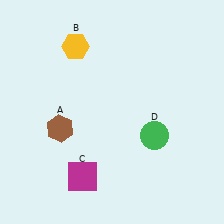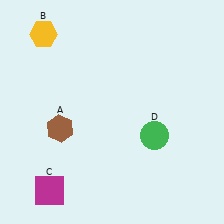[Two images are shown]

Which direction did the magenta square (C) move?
The magenta square (C) moved left.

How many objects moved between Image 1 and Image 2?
2 objects moved between the two images.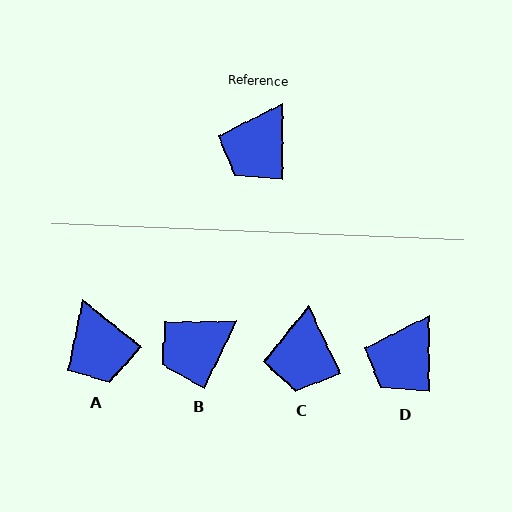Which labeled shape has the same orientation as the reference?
D.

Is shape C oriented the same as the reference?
No, it is off by about 25 degrees.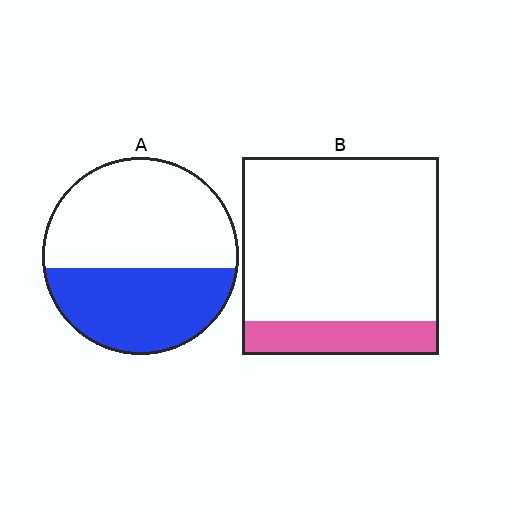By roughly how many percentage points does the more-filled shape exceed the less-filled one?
By roughly 25 percentage points (A over B).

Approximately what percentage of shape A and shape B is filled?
A is approximately 40% and B is approximately 15%.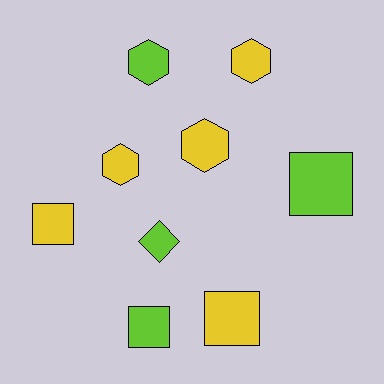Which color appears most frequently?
Yellow, with 5 objects.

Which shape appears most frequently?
Hexagon, with 4 objects.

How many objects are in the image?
There are 9 objects.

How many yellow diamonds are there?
There are no yellow diamonds.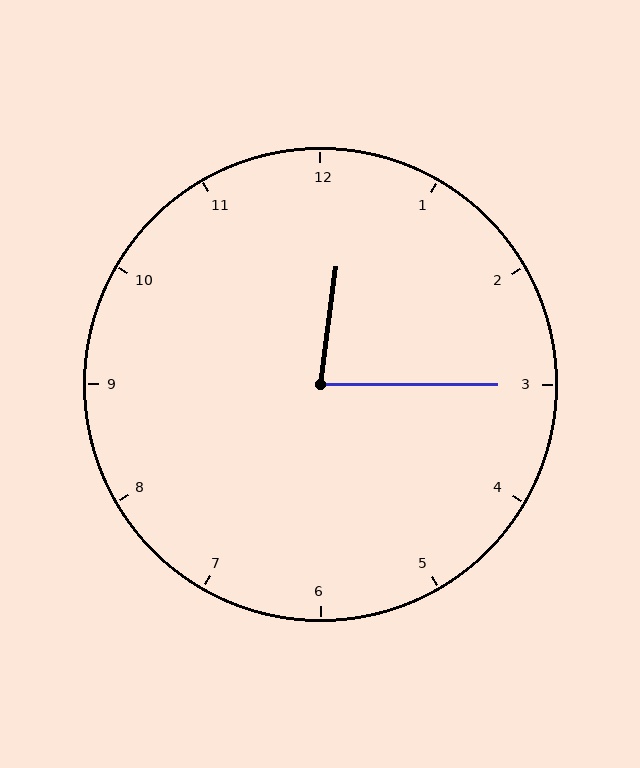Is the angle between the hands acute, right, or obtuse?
It is acute.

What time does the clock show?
12:15.